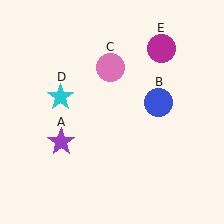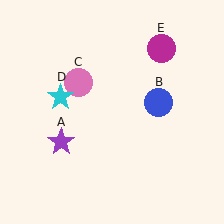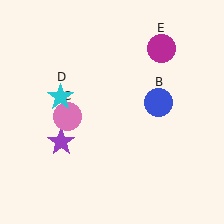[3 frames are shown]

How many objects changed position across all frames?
1 object changed position: pink circle (object C).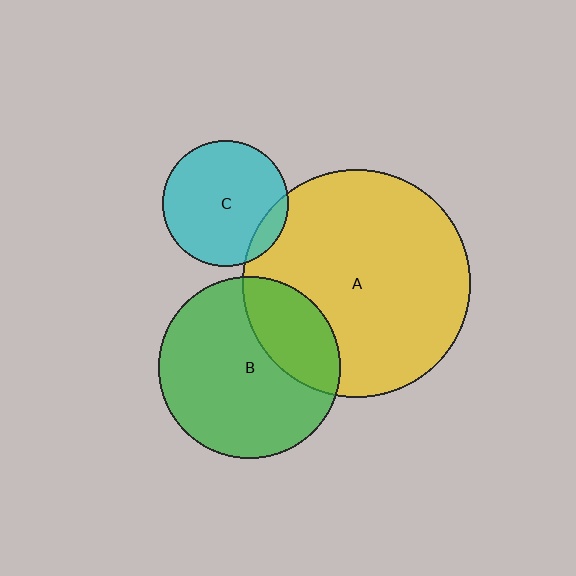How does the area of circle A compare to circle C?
Approximately 3.3 times.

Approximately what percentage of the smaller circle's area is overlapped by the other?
Approximately 30%.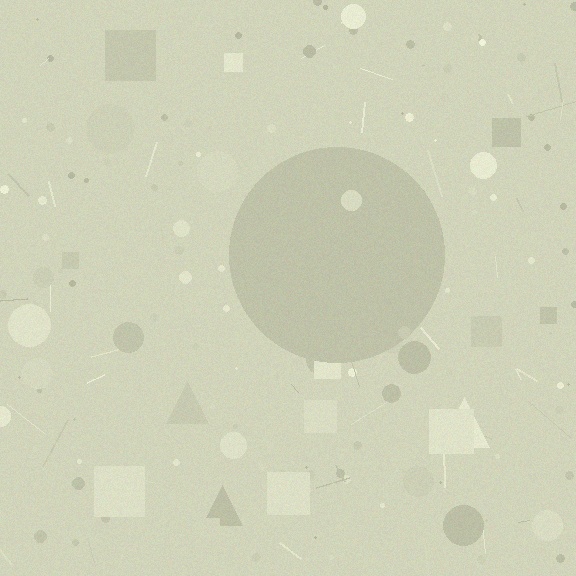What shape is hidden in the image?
A circle is hidden in the image.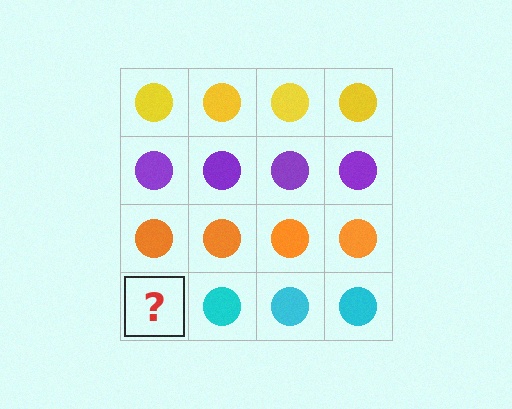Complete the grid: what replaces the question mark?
The question mark should be replaced with a cyan circle.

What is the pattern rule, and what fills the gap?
The rule is that each row has a consistent color. The gap should be filled with a cyan circle.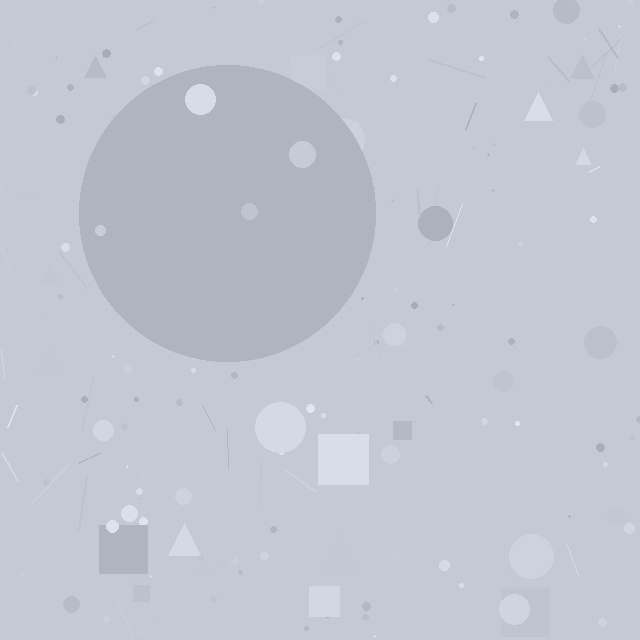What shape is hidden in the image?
A circle is hidden in the image.